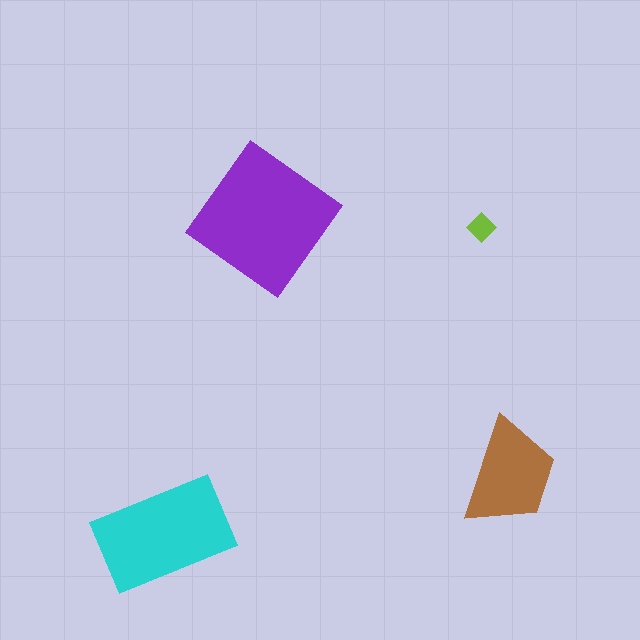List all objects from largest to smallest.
The purple diamond, the cyan rectangle, the brown trapezoid, the lime diamond.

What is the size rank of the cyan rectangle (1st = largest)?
2nd.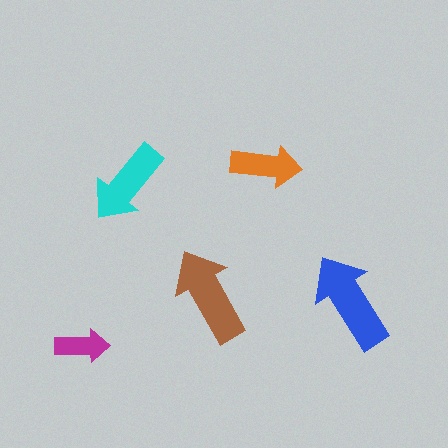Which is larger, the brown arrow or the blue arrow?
The blue one.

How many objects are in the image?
There are 5 objects in the image.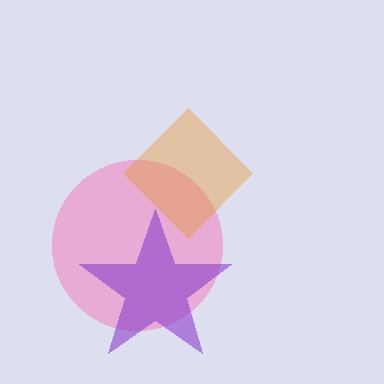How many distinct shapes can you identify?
There are 3 distinct shapes: a pink circle, a purple star, an orange diamond.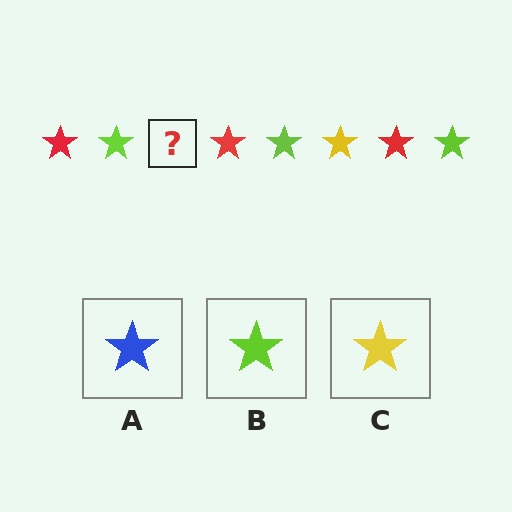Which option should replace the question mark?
Option C.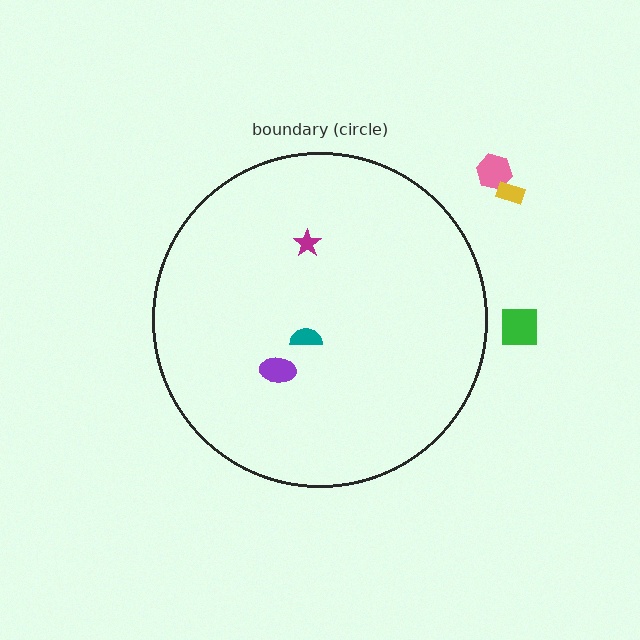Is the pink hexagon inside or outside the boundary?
Outside.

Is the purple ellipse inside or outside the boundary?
Inside.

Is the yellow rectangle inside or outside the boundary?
Outside.